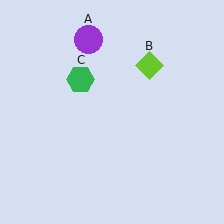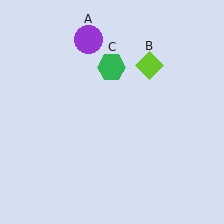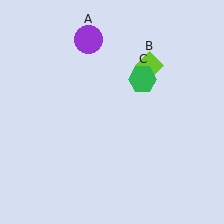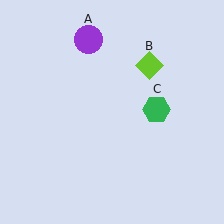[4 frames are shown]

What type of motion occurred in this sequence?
The green hexagon (object C) rotated clockwise around the center of the scene.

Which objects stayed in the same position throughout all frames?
Purple circle (object A) and lime diamond (object B) remained stationary.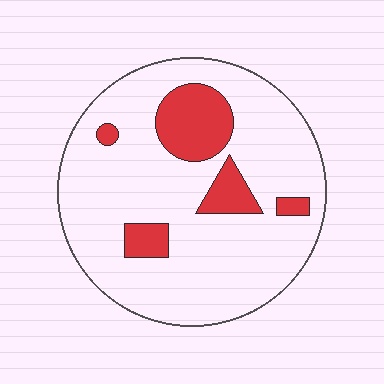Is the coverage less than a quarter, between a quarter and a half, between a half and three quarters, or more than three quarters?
Less than a quarter.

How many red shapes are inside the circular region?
5.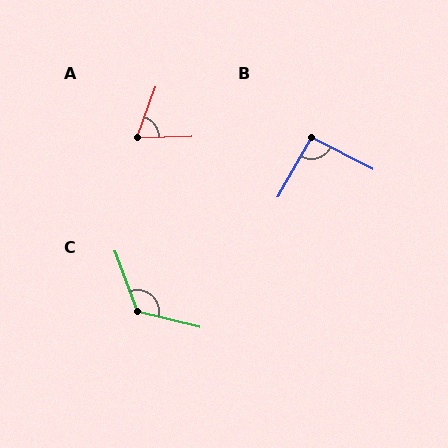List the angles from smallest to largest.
A (69°), B (92°), C (124°).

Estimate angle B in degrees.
Approximately 92 degrees.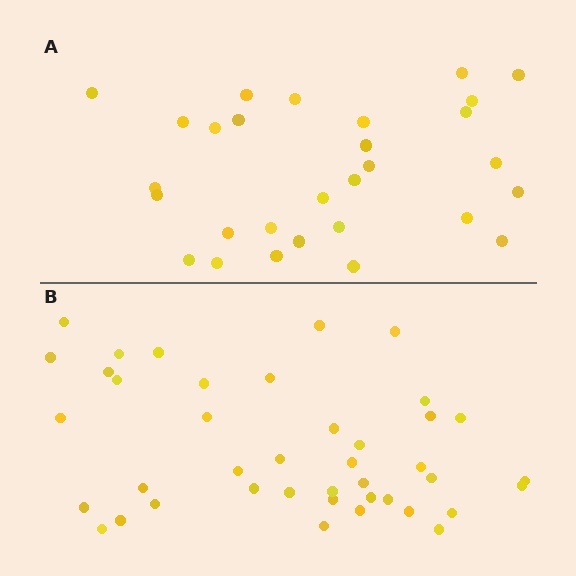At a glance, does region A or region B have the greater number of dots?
Region B (the bottom region) has more dots.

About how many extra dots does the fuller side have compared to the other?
Region B has roughly 12 or so more dots than region A.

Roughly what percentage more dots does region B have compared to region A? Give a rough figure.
About 40% more.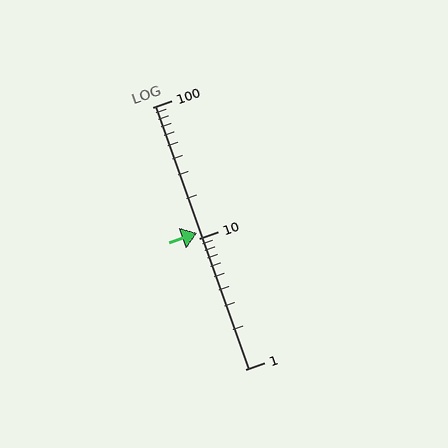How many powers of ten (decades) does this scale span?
The scale spans 2 decades, from 1 to 100.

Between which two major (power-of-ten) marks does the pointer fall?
The pointer is between 10 and 100.